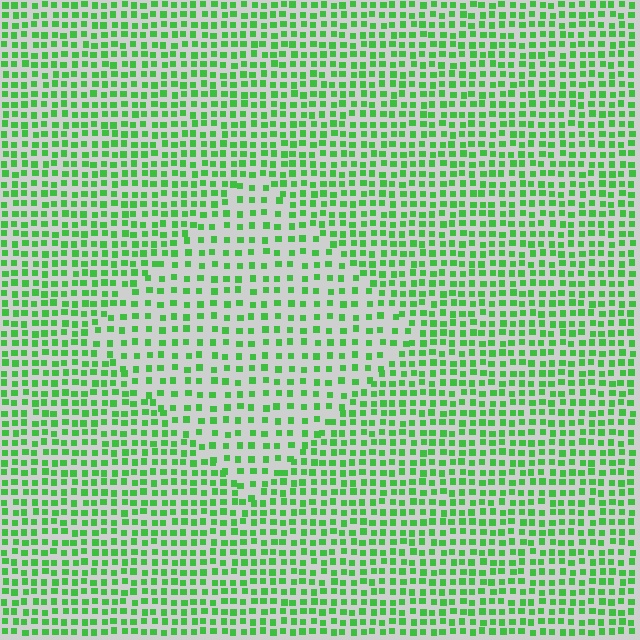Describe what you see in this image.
The image contains small green elements arranged at two different densities. A diamond-shaped region is visible where the elements are less densely packed than the surrounding area.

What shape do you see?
I see a diamond.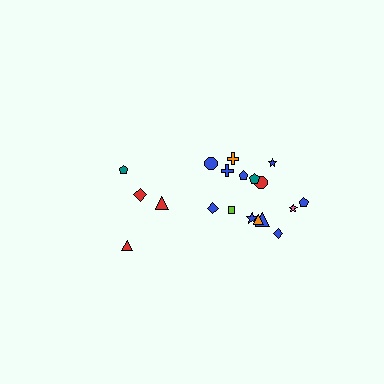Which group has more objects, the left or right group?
The right group.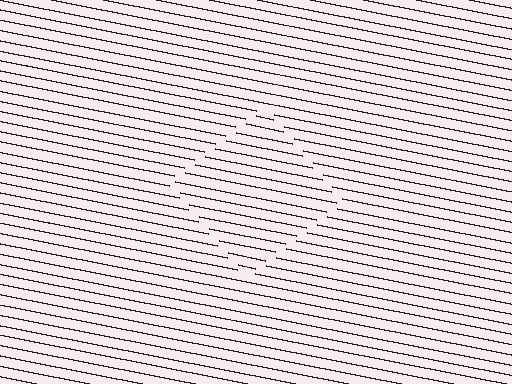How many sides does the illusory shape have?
4 sides — the line-ends trace a square.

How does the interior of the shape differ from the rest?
The interior of the shape contains the same grating, shifted by half a period — the contour is defined by the phase discontinuity where line-ends from the inner and outer gratings abut.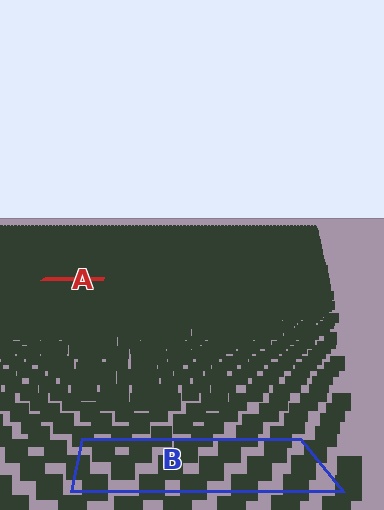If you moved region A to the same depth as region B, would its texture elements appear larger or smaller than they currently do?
They would appear larger. At a closer depth, the same texture elements are projected at a bigger on-screen size.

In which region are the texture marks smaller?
The texture marks are smaller in region A, because it is farther away.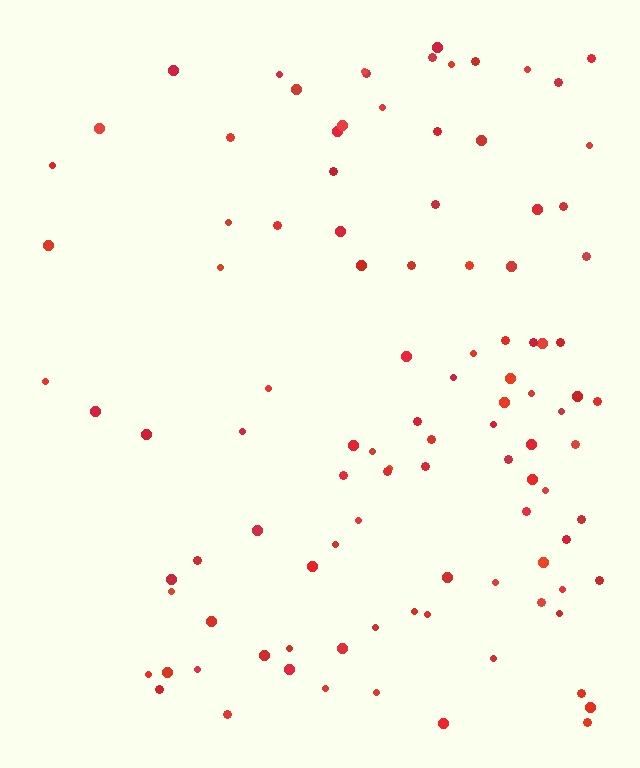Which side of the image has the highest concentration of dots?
The right.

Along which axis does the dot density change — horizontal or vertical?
Horizontal.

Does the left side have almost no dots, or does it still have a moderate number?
Still a moderate number, just noticeably fewer than the right.